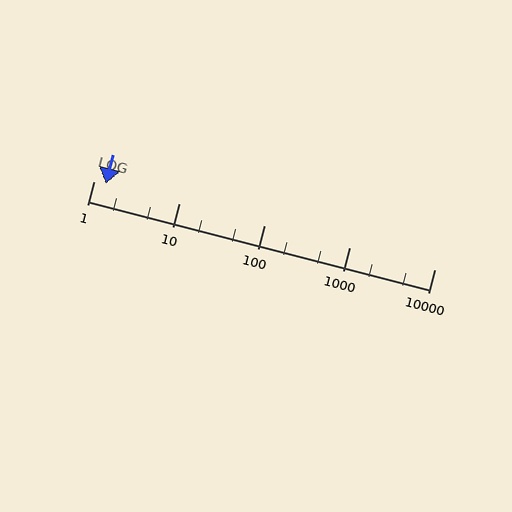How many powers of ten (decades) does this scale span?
The scale spans 4 decades, from 1 to 10000.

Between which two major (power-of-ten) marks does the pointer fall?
The pointer is between 1 and 10.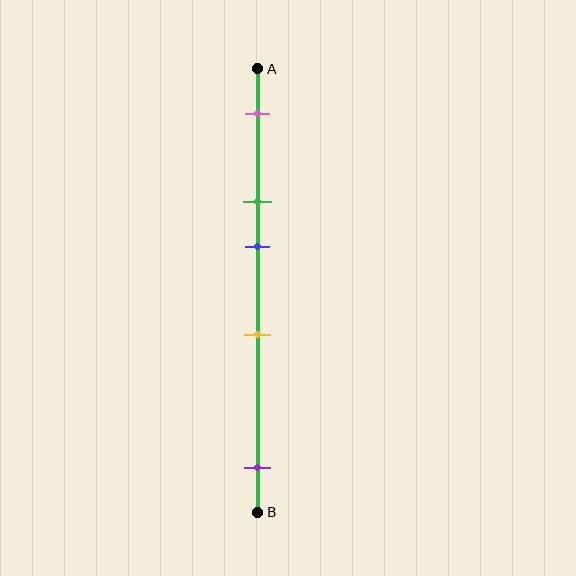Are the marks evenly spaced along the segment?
No, the marks are not evenly spaced.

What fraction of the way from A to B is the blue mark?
The blue mark is approximately 40% (0.4) of the way from A to B.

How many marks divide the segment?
There are 5 marks dividing the segment.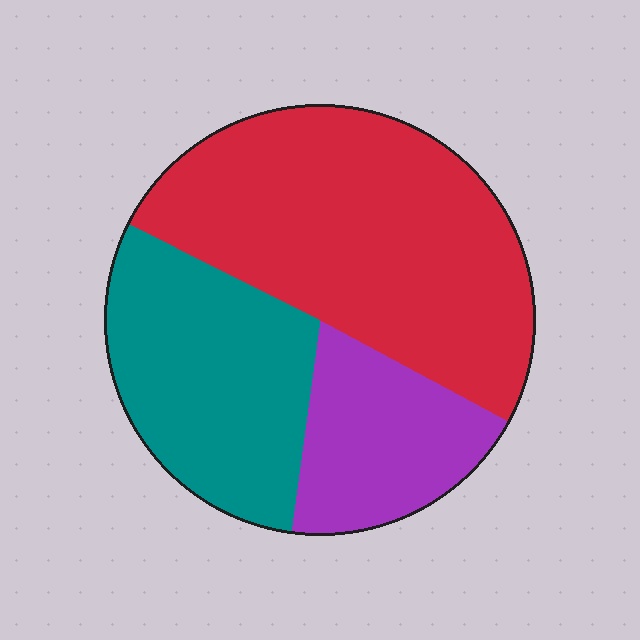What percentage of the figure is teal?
Teal takes up about one third (1/3) of the figure.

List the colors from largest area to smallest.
From largest to smallest: red, teal, purple.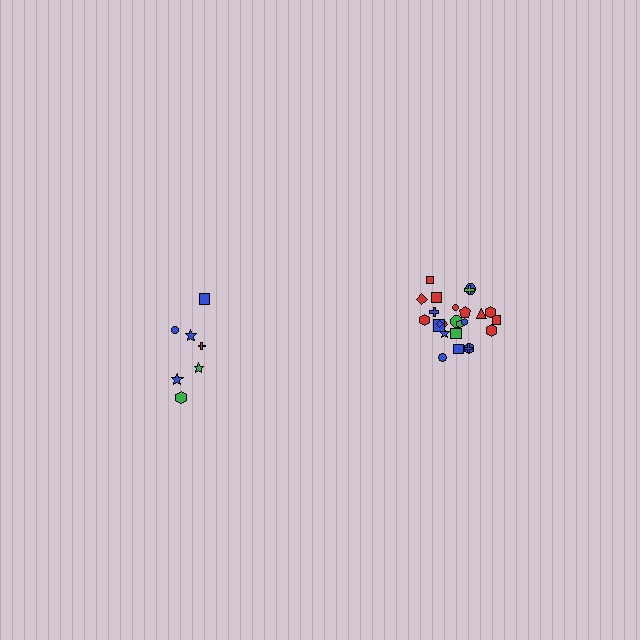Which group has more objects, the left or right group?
The right group.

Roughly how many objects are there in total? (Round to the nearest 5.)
Roughly 30 objects in total.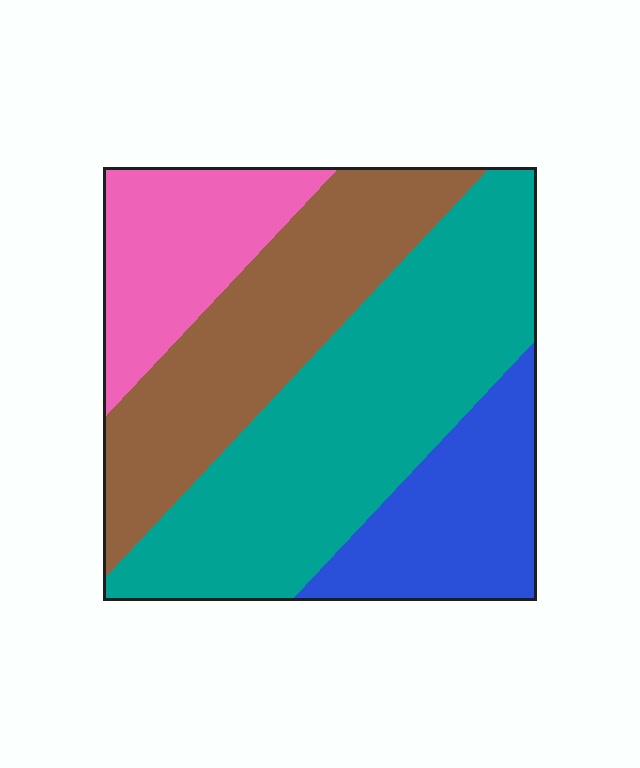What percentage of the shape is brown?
Brown takes up between a quarter and a half of the shape.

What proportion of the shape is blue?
Blue covers around 15% of the shape.